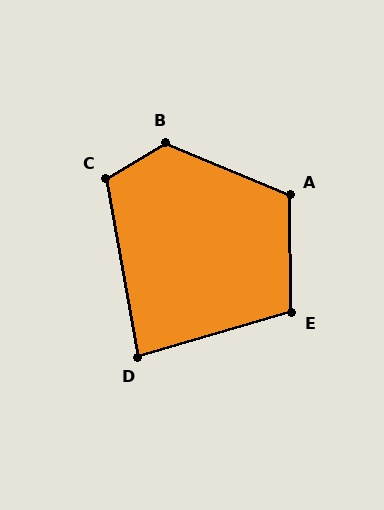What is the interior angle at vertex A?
Approximately 113 degrees (obtuse).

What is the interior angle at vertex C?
Approximately 111 degrees (obtuse).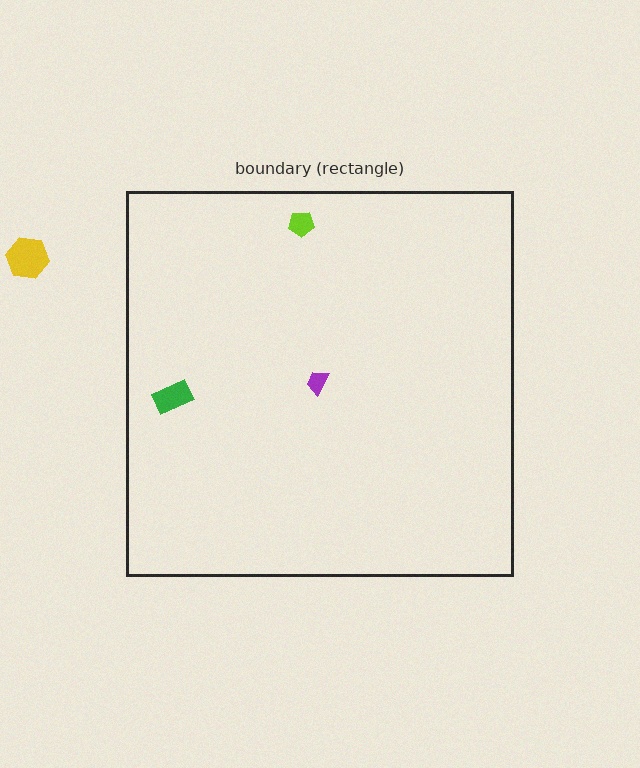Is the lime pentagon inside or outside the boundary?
Inside.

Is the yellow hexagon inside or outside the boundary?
Outside.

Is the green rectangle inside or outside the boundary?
Inside.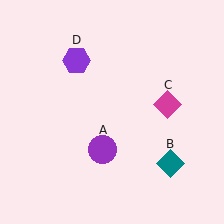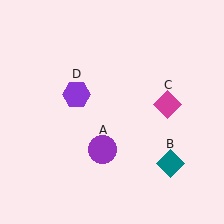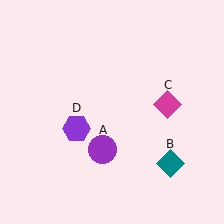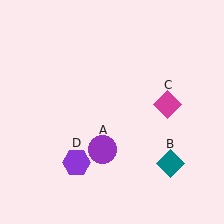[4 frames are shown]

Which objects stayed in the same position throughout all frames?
Purple circle (object A) and teal diamond (object B) and magenta diamond (object C) remained stationary.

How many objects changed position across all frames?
1 object changed position: purple hexagon (object D).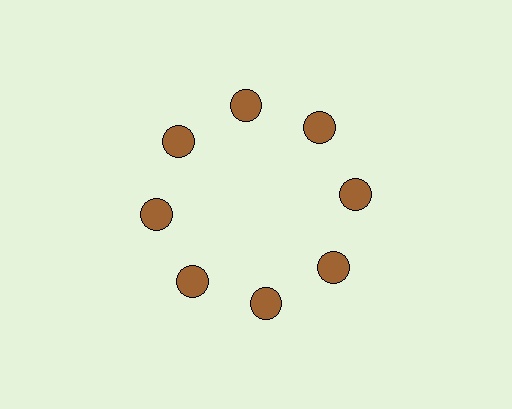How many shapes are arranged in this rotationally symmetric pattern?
There are 8 shapes, arranged in 8 groups of 1.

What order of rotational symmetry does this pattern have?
This pattern has 8-fold rotational symmetry.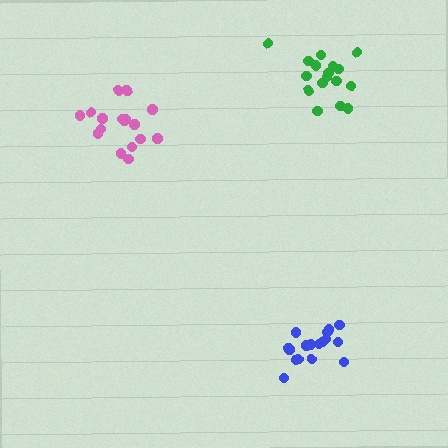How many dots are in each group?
Group 1: 17 dots, Group 2: 17 dots, Group 3: 17 dots (51 total).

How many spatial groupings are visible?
There are 3 spatial groupings.